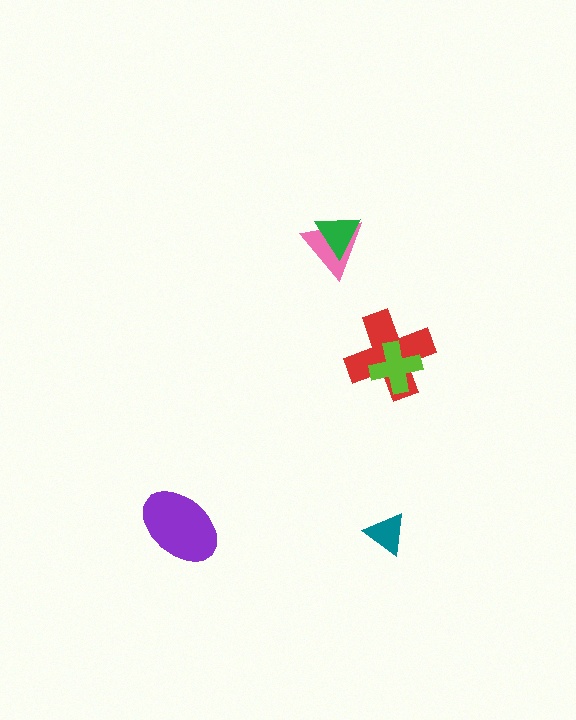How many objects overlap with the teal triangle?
0 objects overlap with the teal triangle.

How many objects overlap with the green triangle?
1 object overlaps with the green triangle.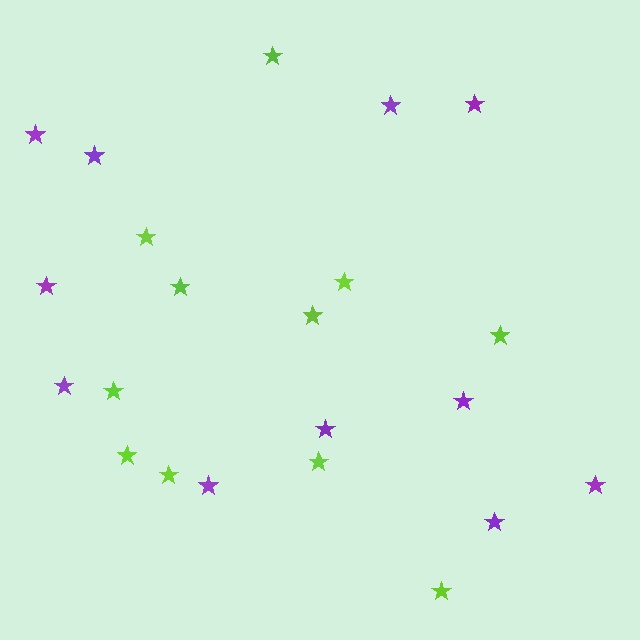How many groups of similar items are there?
There are 2 groups: one group of lime stars (11) and one group of purple stars (11).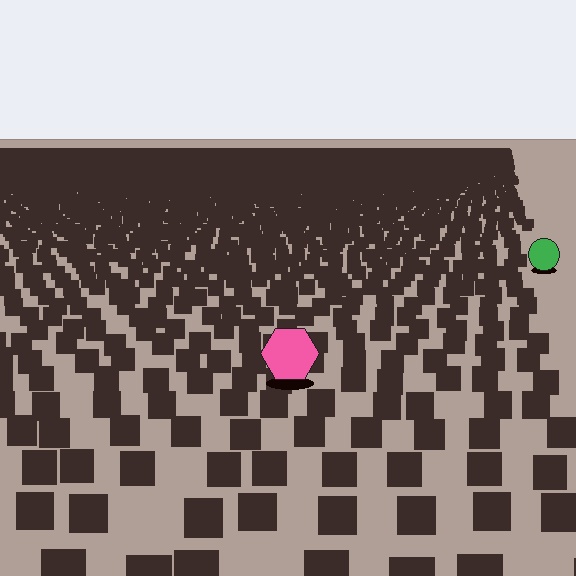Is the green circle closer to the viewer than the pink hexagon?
No. The pink hexagon is closer — you can tell from the texture gradient: the ground texture is coarser near it.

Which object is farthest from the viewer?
The green circle is farthest from the viewer. It appears smaller and the ground texture around it is denser.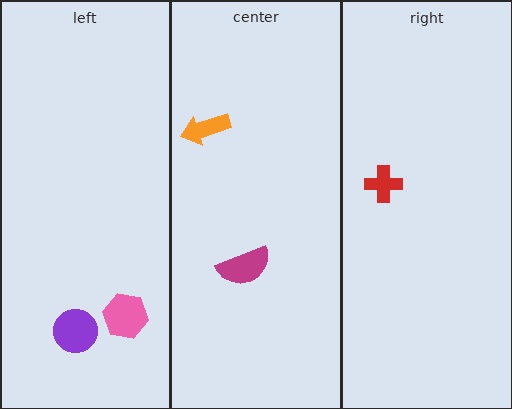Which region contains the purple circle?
The left region.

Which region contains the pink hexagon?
The left region.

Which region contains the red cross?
The right region.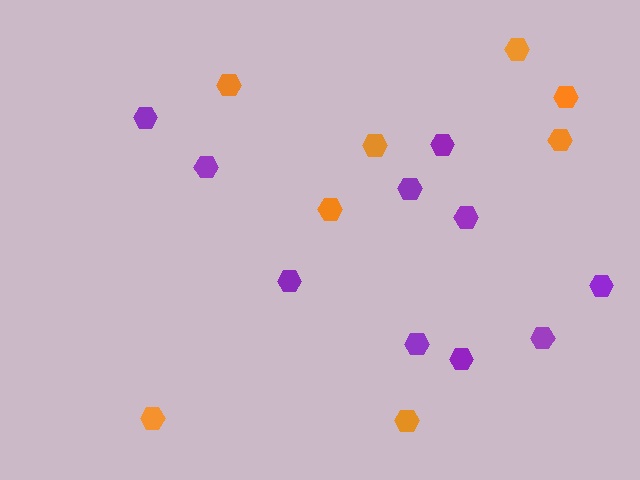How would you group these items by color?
There are 2 groups: one group of orange hexagons (8) and one group of purple hexagons (10).